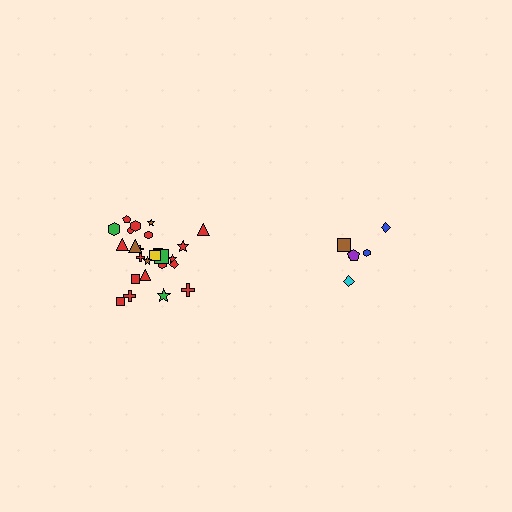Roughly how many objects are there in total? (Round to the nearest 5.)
Roughly 30 objects in total.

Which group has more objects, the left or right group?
The left group.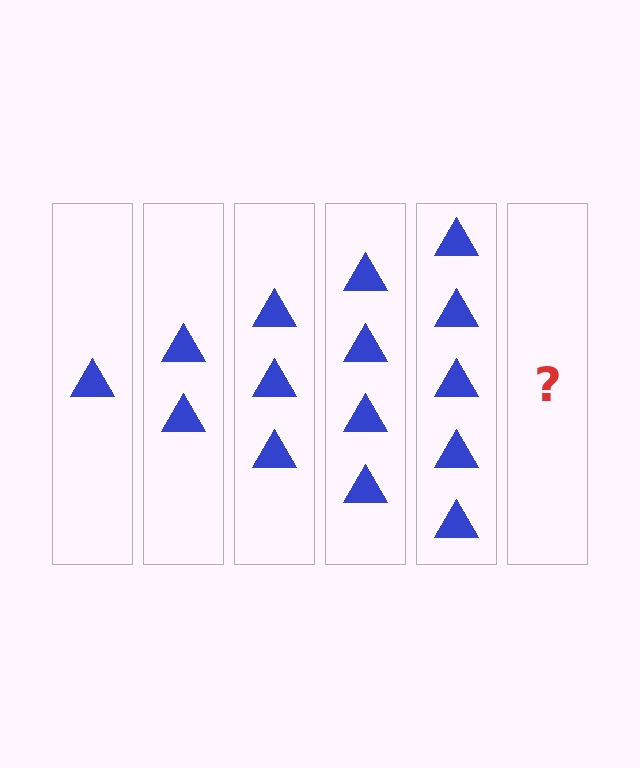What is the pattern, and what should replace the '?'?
The pattern is that each step adds one more triangle. The '?' should be 6 triangles.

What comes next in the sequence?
The next element should be 6 triangles.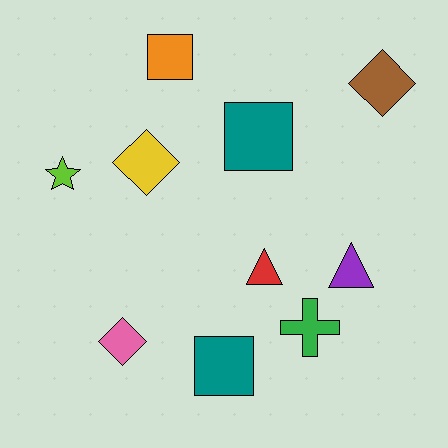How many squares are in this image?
There are 3 squares.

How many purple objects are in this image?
There is 1 purple object.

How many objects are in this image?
There are 10 objects.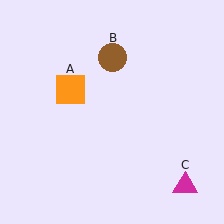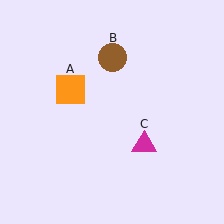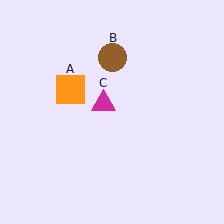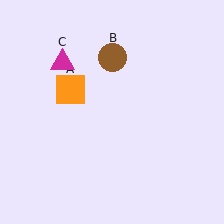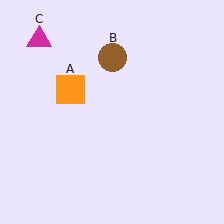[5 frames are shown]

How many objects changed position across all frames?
1 object changed position: magenta triangle (object C).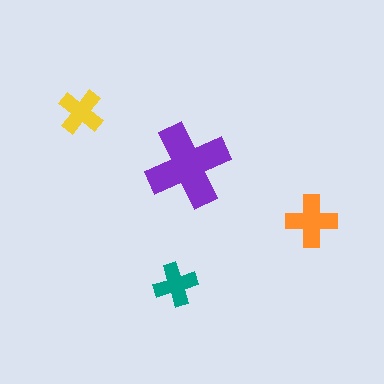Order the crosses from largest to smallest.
the purple one, the orange one, the yellow one, the teal one.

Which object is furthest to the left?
The yellow cross is leftmost.